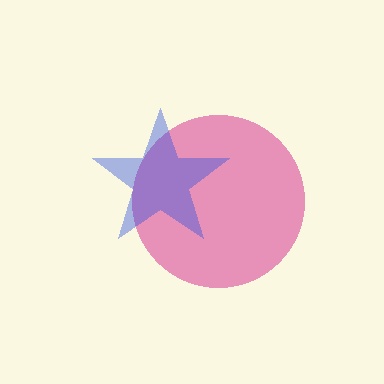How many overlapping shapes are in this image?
There are 2 overlapping shapes in the image.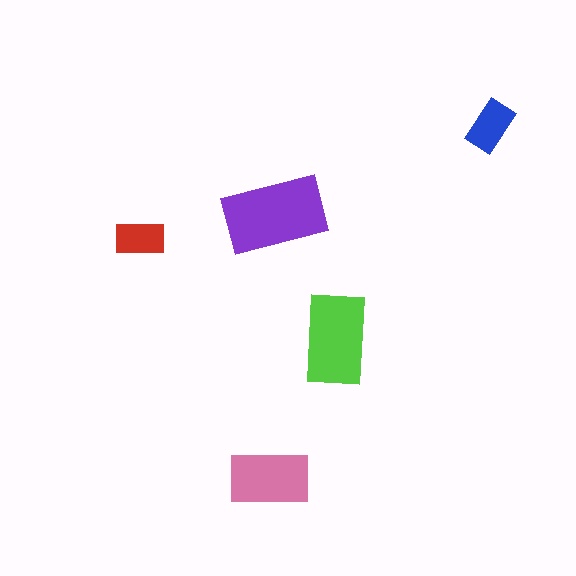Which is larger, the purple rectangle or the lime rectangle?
The purple one.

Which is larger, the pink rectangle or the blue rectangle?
The pink one.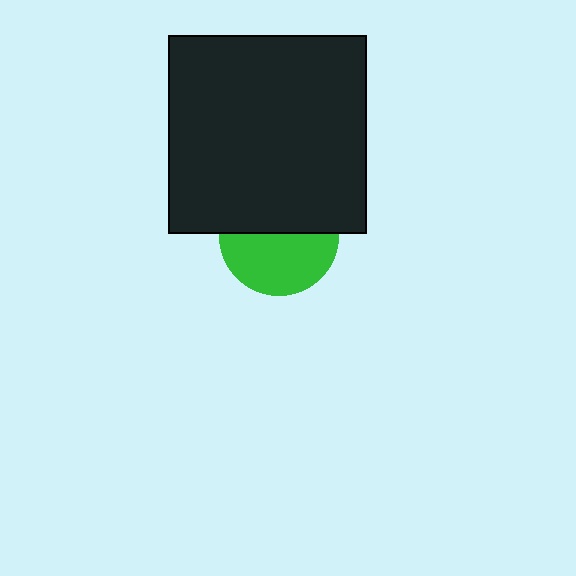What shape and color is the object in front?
The object in front is a black square.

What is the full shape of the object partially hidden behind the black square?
The partially hidden object is a green circle.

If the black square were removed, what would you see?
You would see the complete green circle.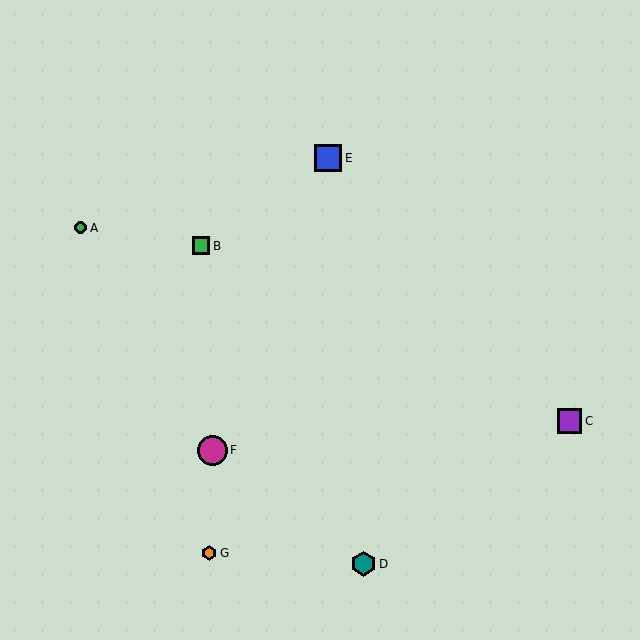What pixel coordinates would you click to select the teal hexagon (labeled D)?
Click at (363, 564) to select the teal hexagon D.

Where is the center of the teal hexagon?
The center of the teal hexagon is at (363, 564).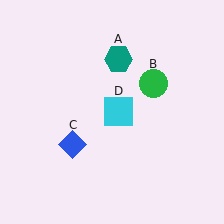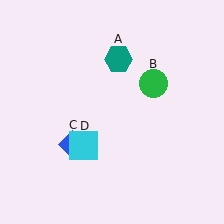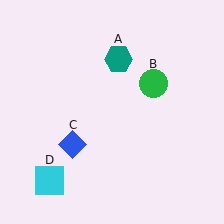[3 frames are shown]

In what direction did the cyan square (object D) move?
The cyan square (object D) moved down and to the left.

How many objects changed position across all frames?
1 object changed position: cyan square (object D).